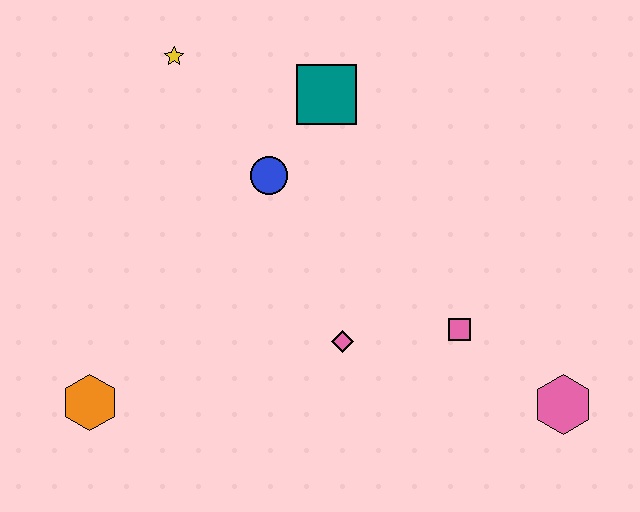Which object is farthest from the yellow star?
The pink hexagon is farthest from the yellow star.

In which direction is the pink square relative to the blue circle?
The pink square is to the right of the blue circle.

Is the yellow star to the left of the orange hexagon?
No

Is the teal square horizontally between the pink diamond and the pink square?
No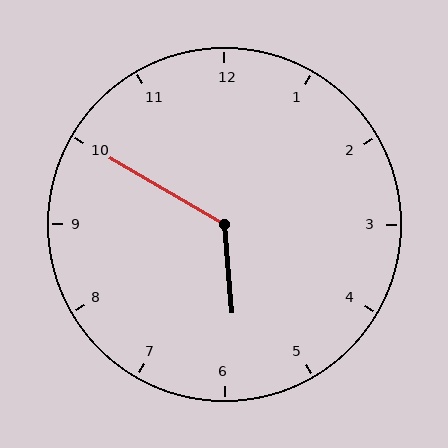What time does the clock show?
5:50.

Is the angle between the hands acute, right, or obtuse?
It is obtuse.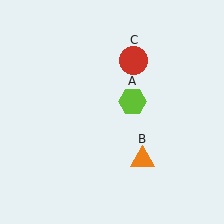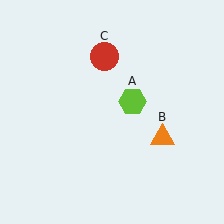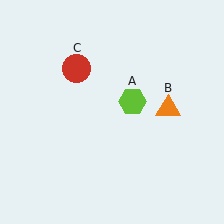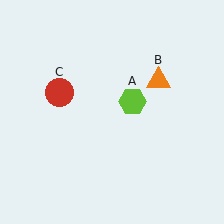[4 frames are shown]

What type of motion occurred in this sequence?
The orange triangle (object B), red circle (object C) rotated counterclockwise around the center of the scene.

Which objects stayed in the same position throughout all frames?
Lime hexagon (object A) remained stationary.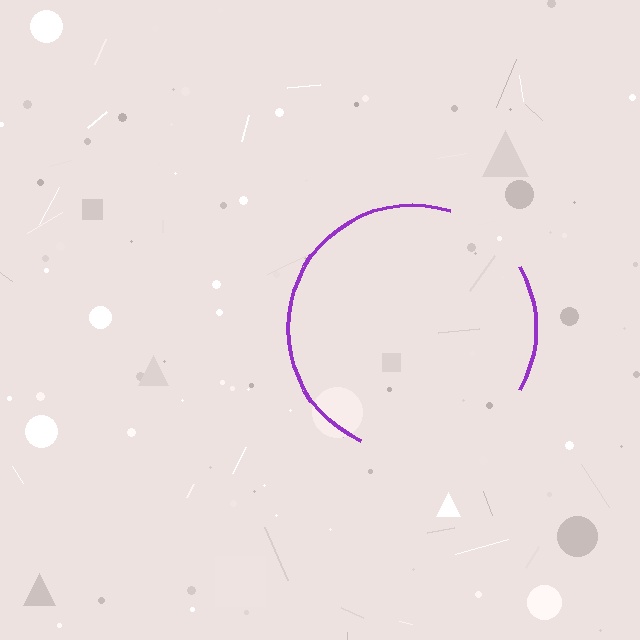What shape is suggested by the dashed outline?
The dashed outline suggests a circle.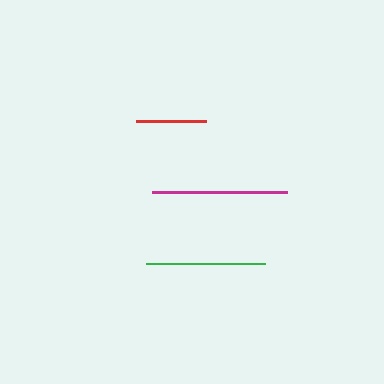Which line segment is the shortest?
The red line is the shortest at approximately 70 pixels.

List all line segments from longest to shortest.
From longest to shortest: magenta, green, red.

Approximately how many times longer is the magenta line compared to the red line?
The magenta line is approximately 1.9 times the length of the red line.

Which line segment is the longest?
The magenta line is the longest at approximately 135 pixels.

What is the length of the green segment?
The green segment is approximately 119 pixels long.